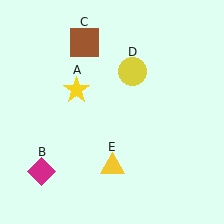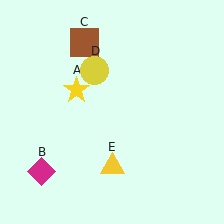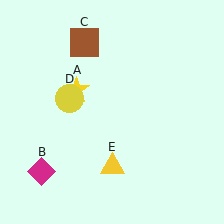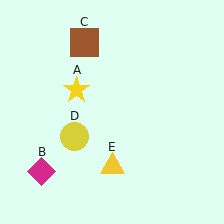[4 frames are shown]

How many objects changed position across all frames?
1 object changed position: yellow circle (object D).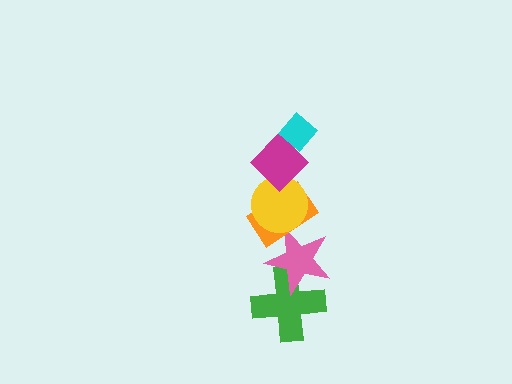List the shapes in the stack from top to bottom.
From top to bottom: the cyan diamond, the magenta diamond, the yellow circle, the orange rectangle, the pink star, the green cross.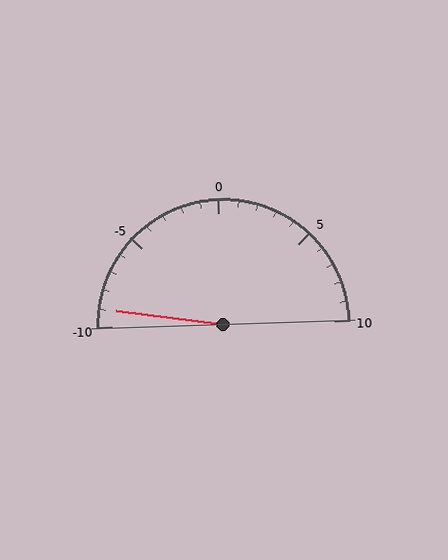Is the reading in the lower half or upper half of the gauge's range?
The reading is in the lower half of the range (-10 to 10).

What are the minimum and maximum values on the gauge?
The gauge ranges from -10 to 10.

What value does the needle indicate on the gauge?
The needle indicates approximately -9.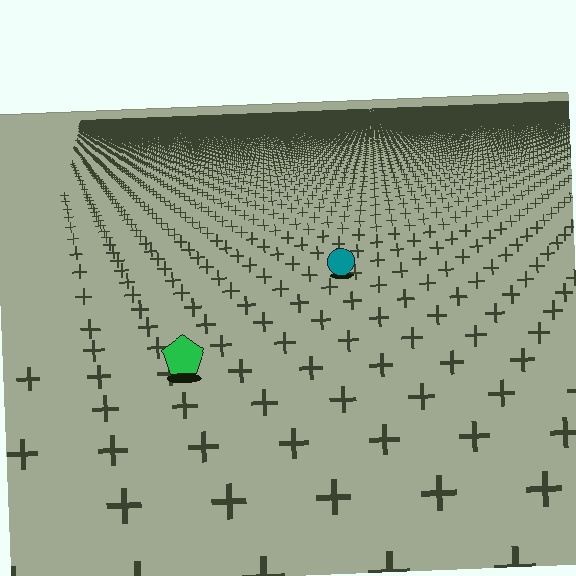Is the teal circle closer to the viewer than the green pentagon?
No. The green pentagon is closer — you can tell from the texture gradient: the ground texture is coarser near it.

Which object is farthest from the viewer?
The teal circle is farthest from the viewer. It appears smaller and the ground texture around it is denser.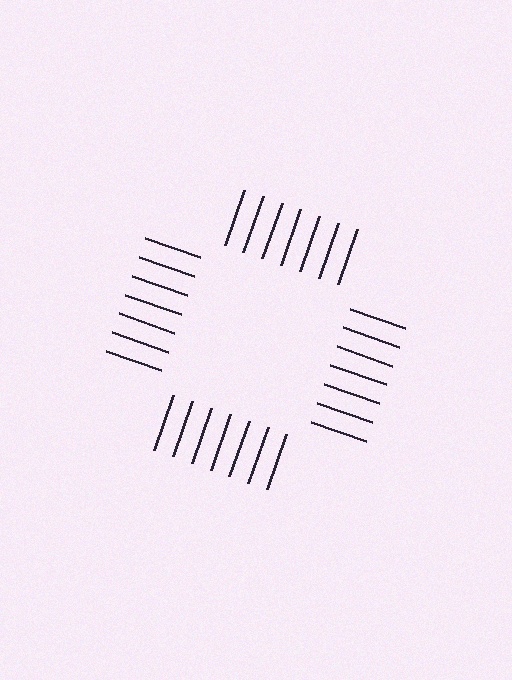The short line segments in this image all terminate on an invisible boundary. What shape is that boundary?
An illusory square — the line segments terminate on its edges but no continuous stroke is drawn.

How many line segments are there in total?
28 — 7 along each of the 4 edges.